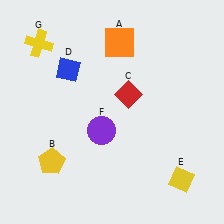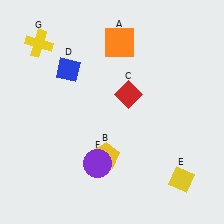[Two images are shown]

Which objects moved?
The objects that moved are: the yellow pentagon (B), the purple circle (F).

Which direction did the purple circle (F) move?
The purple circle (F) moved down.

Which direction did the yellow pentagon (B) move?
The yellow pentagon (B) moved right.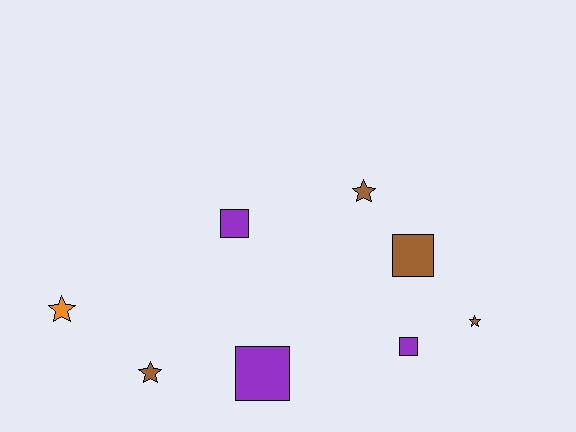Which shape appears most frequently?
Square, with 4 objects.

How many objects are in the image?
There are 8 objects.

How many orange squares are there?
There are no orange squares.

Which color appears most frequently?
Brown, with 4 objects.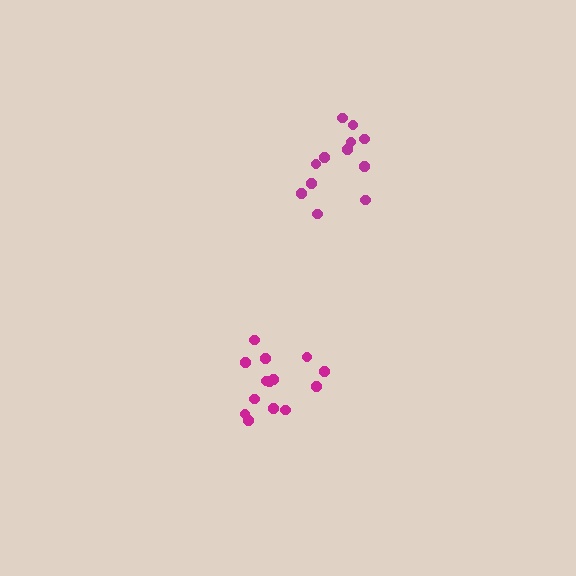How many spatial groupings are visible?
There are 2 spatial groupings.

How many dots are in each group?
Group 1: 12 dots, Group 2: 14 dots (26 total).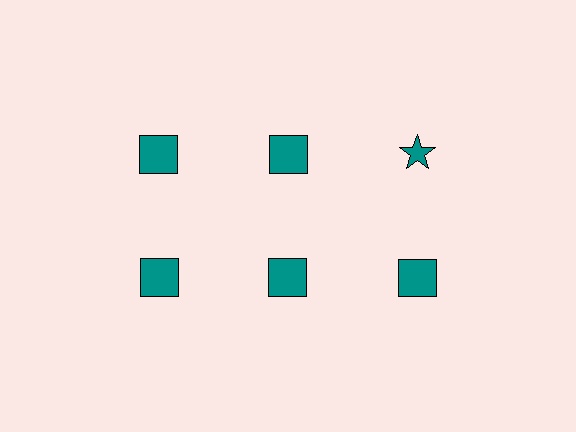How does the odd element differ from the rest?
It has a different shape: star instead of square.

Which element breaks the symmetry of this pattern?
The teal star in the top row, center column breaks the symmetry. All other shapes are teal squares.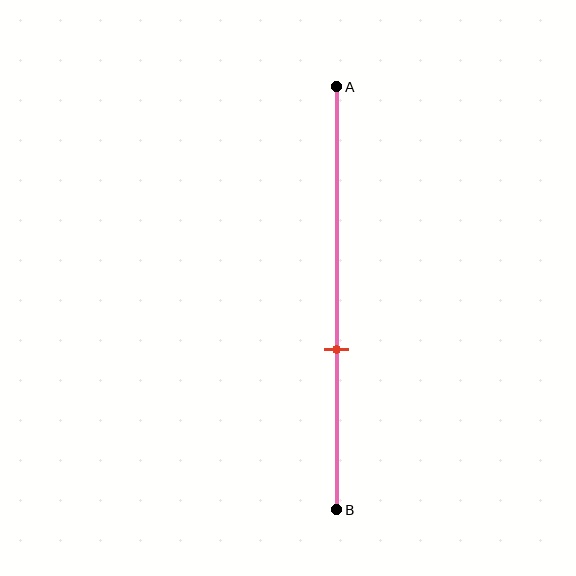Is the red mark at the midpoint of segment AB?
No, the mark is at about 60% from A, not at the 50% midpoint.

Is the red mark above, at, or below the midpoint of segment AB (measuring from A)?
The red mark is below the midpoint of segment AB.